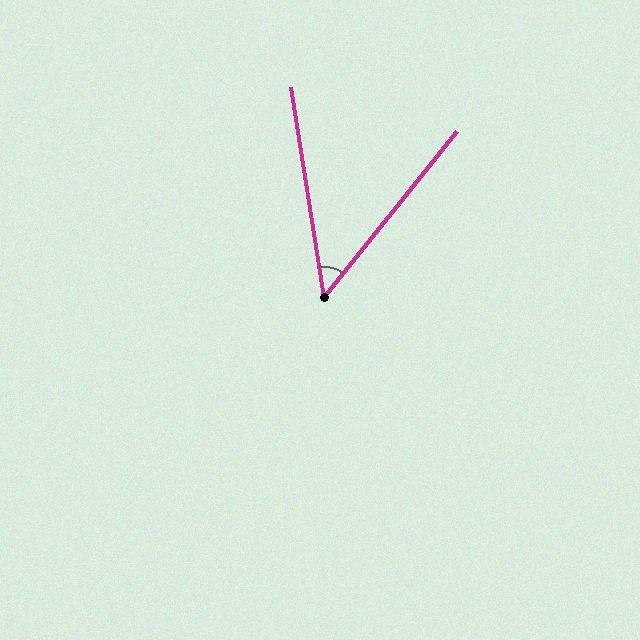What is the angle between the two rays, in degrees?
Approximately 48 degrees.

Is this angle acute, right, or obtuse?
It is acute.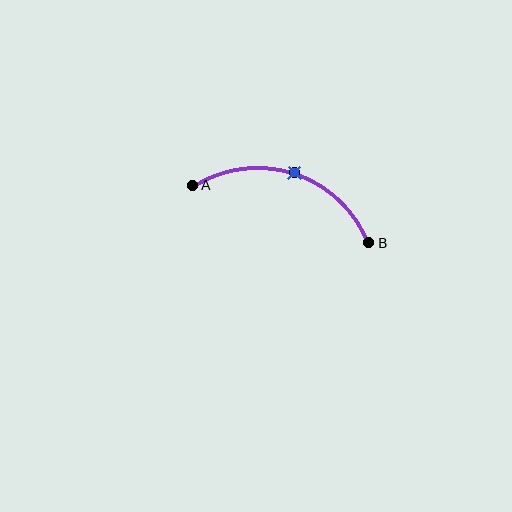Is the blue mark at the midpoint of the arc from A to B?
Yes. The blue mark lies on the arc at equal arc-length from both A and B — it is the arc midpoint.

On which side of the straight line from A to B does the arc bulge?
The arc bulges above the straight line connecting A and B.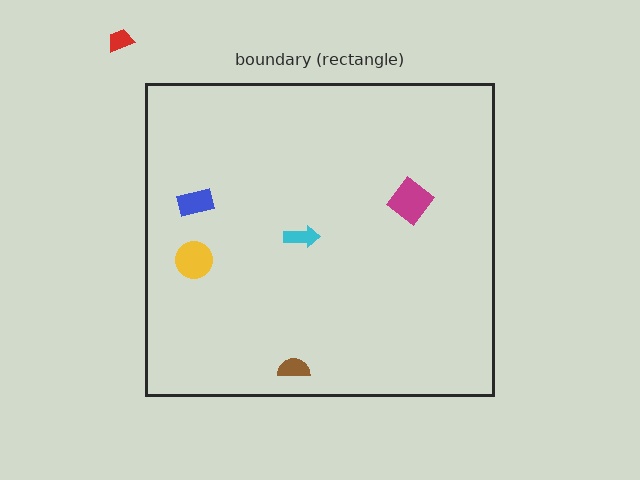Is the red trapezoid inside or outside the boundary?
Outside.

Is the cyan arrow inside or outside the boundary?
Inside.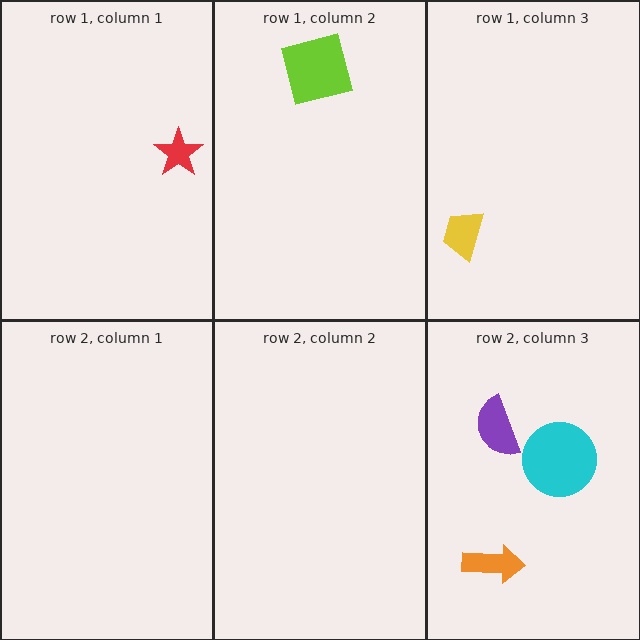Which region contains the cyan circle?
The row 2, column 3 region.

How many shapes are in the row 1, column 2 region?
1.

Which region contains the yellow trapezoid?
The row 1, column 3 region.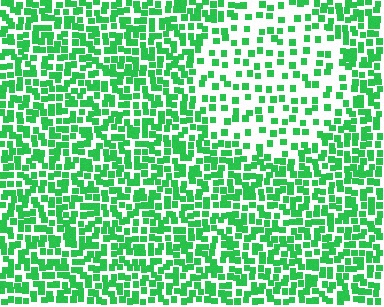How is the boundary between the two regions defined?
The boundary is defined by a change in element density (approximately 2.2x ratio). All elements are the same color, size, and shape.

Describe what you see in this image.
The image contains small green elements arranged at two different densities. A circle-shaped region is visible where the elements are less densely packed than the surrounding area.